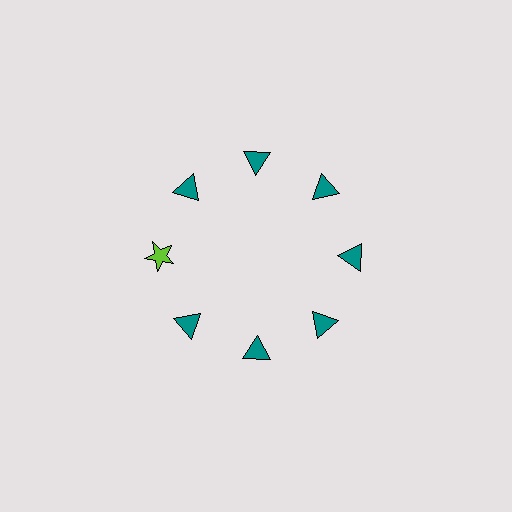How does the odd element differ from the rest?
It differs in both color (lime instead of teal) and shape (star instead of triangle).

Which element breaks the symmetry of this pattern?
The lime star at roughly the 9 o'clock position breaks the symmetry. All other shapes are teal triangles.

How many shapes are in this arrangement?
There are 8 shapes arranged in a ring pattern.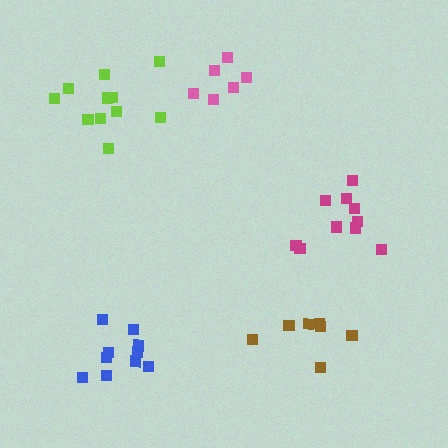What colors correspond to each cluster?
The clusters are colored: magenta, pink, lime, brown, blue.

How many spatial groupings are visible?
There are 5 spatial groupings.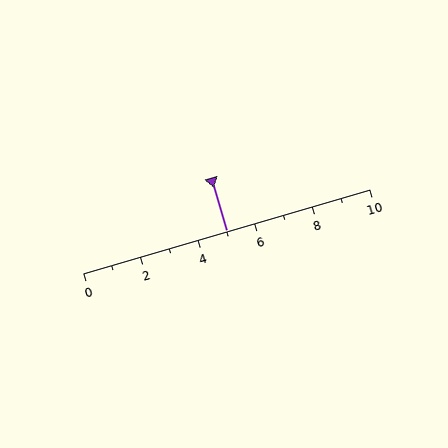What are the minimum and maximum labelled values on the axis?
The axis runs from 0 to 10.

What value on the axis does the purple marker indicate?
The marker indicates approximately 5.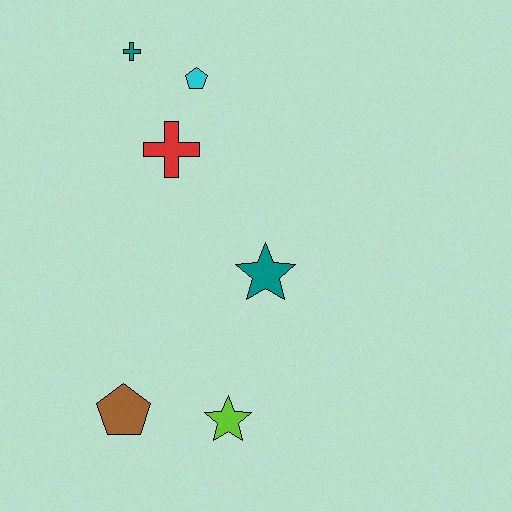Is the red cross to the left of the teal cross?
No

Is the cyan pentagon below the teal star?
No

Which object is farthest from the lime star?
The teal cross is farthest from the lime star.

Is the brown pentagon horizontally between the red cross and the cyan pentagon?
No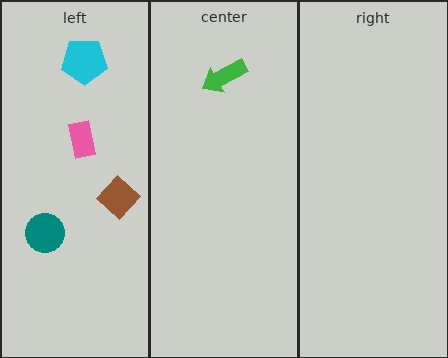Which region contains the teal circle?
The left region.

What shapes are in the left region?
The teal circle, the brown diamond, the cyan pentagon, the pink rectangle.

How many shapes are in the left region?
4.